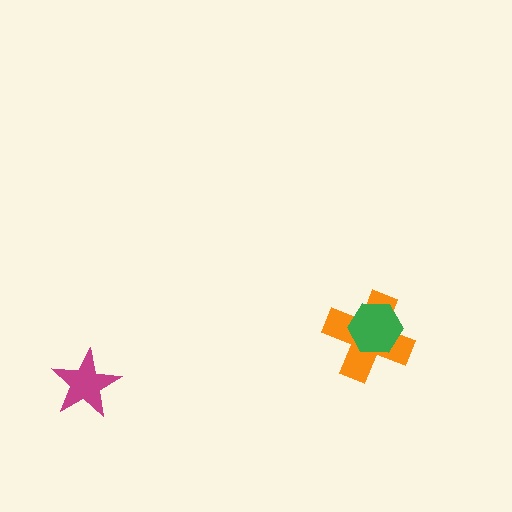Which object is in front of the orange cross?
The green hexagon is in front of the orange cross.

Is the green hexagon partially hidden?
No, no other shape covers it.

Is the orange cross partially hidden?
Yes, it is partially covered by another shape.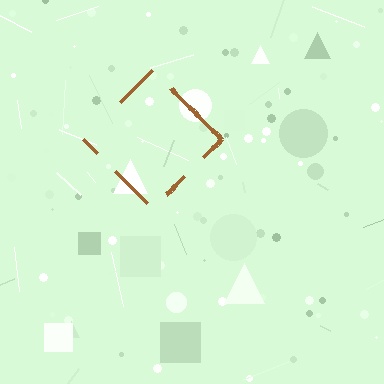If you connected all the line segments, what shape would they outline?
They would outline a diamond.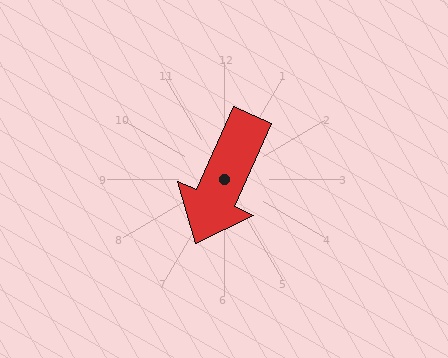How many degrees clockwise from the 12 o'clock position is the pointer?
Approximately 204 degrees.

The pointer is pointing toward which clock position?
Roughly 7 o'clock.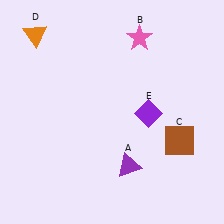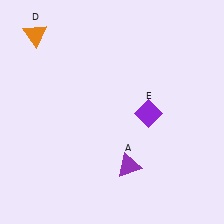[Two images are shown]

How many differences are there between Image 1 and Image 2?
There are 2 differences between the two images.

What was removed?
The pink star (B), the brown square (C) were removed in Image 2.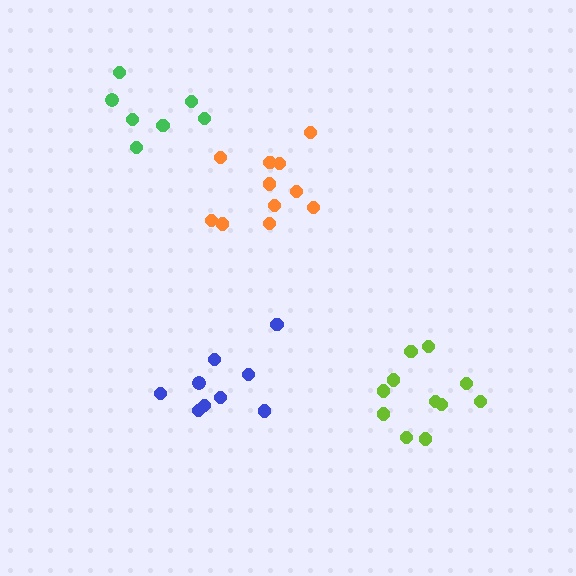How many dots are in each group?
Group 1: 7 dots, Group 2: 9 dots, Group 3: 11 dots, Group 4: 11 dots (38 total).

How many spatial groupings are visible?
There are 4 spatial groupings.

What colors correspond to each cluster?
The clusters are colored: green, blue, lime, orange.